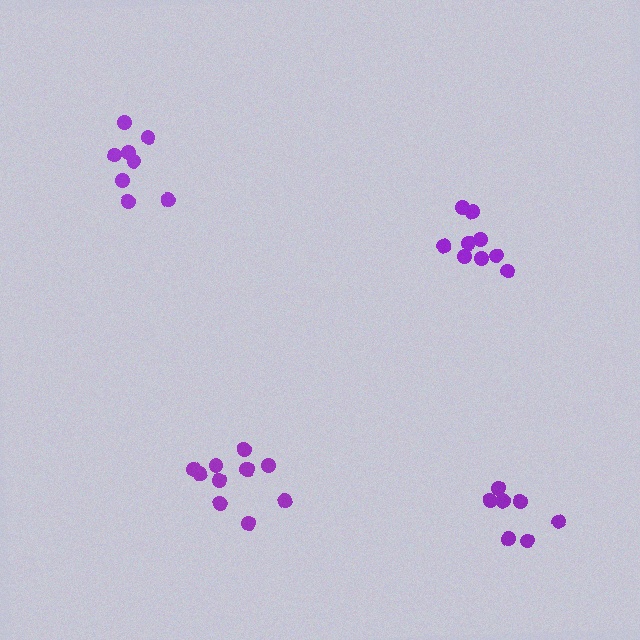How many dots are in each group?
Group 1: 9 dots, Group 2: 11 dots, Group 3: 8 dots, Group 4: 7 dots (35 total).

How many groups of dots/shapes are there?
There are 4 groups.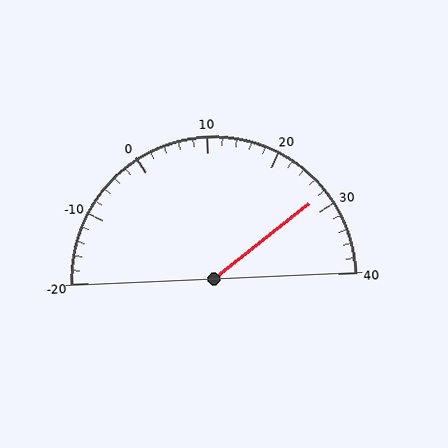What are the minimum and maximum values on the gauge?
The gauge ranges from -20 to 40.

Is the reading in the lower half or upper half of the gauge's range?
The reading is in the upper half of the range (-20 to 40).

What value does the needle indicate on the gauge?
The needle indicates approximately 28.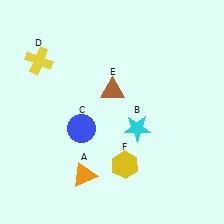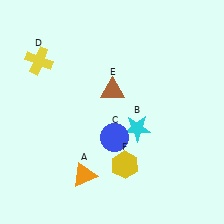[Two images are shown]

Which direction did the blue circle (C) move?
The blue circle (C) moved right.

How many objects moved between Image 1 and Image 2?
1 object moved between the two images.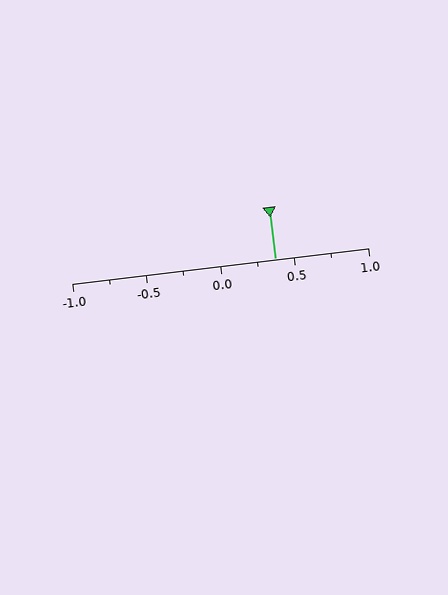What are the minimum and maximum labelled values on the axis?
The axis runs from -1.0 to 1.0.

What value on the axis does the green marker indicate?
The marker indicates approximately 0.38.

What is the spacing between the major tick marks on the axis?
The major ticks are spaced 0.5 apart.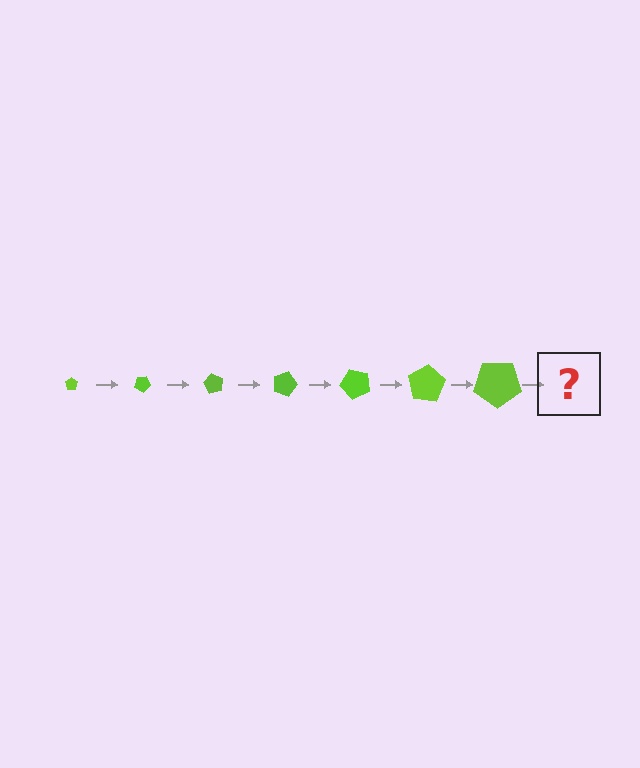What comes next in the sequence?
The next element should be a pentagon, larger than the previous one and rotated 210 degrees from the start.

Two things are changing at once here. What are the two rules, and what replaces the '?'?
The two rules are that the pentagon grows larger each step and it rotates 30 degrees each step. The '?' should be a pentagon, larger than the previous one and rotated 210 degrees from the start.